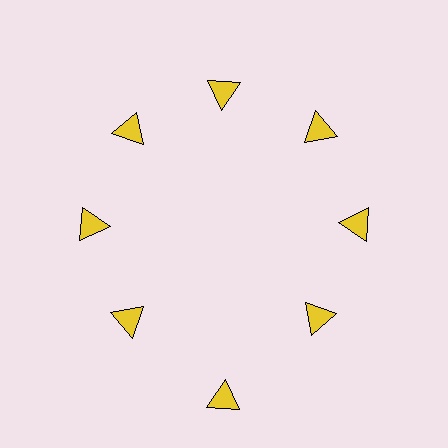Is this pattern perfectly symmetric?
No. The 8 yellow triangles are arranged in a ring, but one element near the 6 o'clock position is pushed outward from the center, breaking the 8-fold rotational symmetry.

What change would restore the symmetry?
The symmetry would be restored by moving it inward, back onto the ring so that all 8 triangles sit at equal angles and equal distance from the center.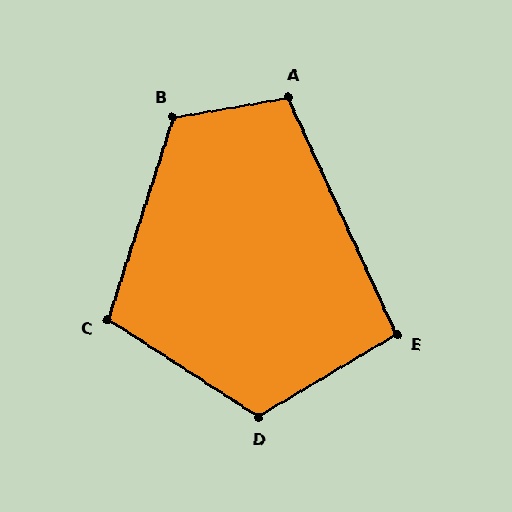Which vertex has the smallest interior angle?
E, at approximately 96 degrees.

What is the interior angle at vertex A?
Approximately 105 degrees (obtuse).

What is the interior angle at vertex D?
Approximately 116 degrees (obtuse).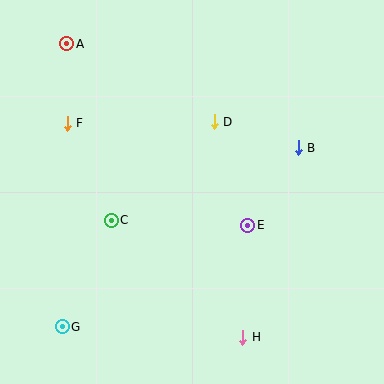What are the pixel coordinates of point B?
Point B is at (298, 148).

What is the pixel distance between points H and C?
The distance between H and C is 176 pixels.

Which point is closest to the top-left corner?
Point A is closest to the top-left corner.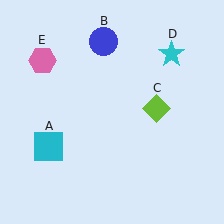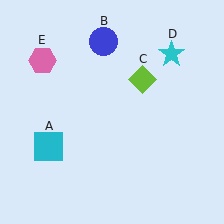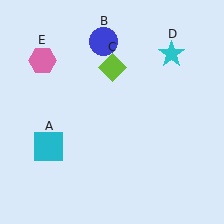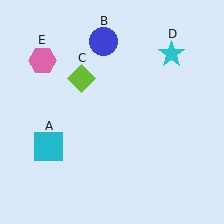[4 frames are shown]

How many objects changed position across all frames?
1 object changed position: lime diamond (object C).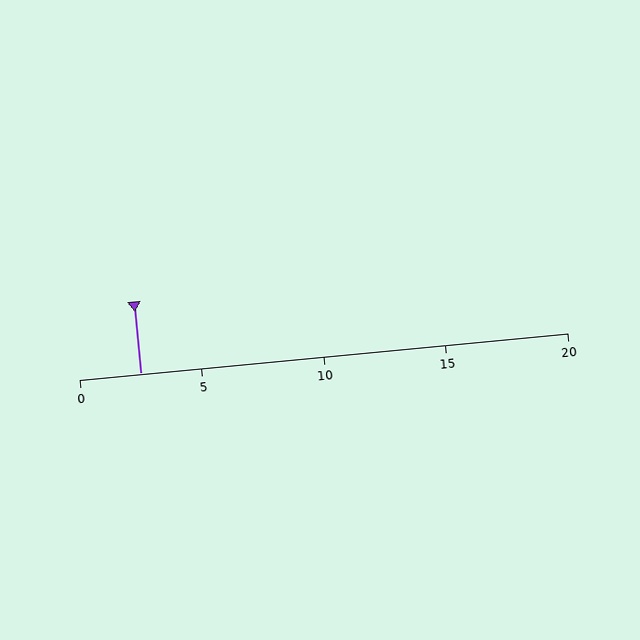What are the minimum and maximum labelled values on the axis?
The axis runs from 0 to 20.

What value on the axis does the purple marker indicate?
The marker indicates approximately 2.5.